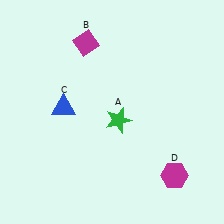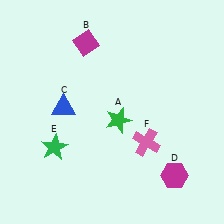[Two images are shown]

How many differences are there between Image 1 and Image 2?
There are 2 differences between the two images.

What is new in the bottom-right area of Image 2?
A pink cross (F) was added in the bottom-right area of Image 2.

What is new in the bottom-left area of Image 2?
A green star (E) was added in the bottom-left area of Image 2.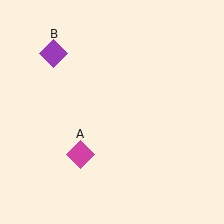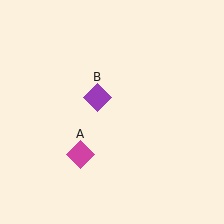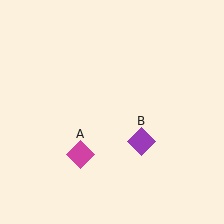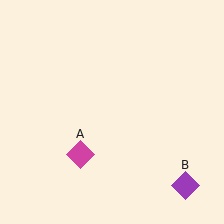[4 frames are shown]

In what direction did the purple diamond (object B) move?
The purple diamond (object B) moved down and to the right.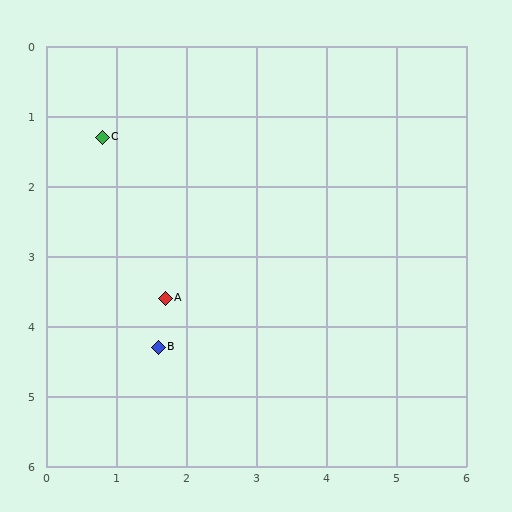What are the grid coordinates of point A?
Point A is at approximately (1.7, 3.6).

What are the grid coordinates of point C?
Point C is at approximately (0.8, 1.3).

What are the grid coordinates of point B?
Point B is at approximately (1.6, 4.3).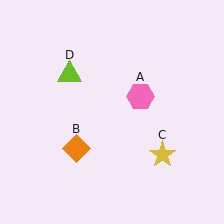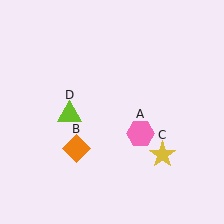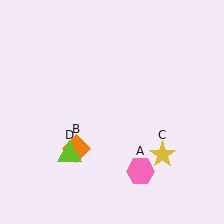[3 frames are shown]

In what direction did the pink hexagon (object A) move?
The pink hexagon (object A) moved down.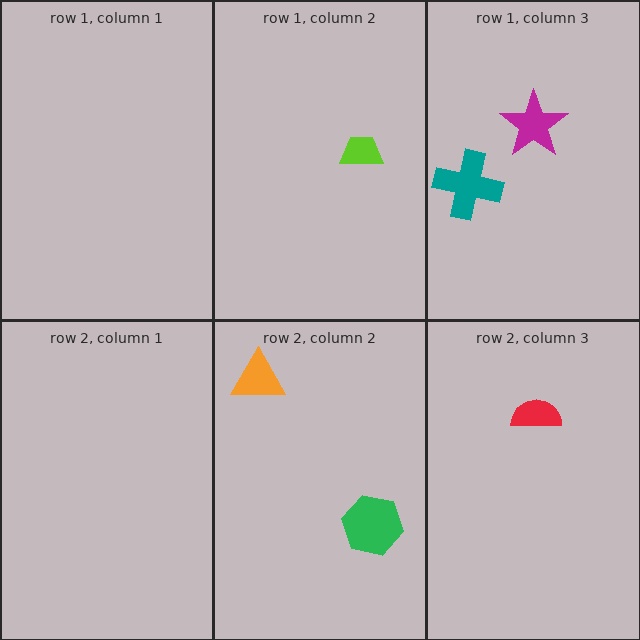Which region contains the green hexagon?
The row 2, column 2 region.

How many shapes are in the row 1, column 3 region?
2.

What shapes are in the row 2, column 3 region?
The red semicircle.